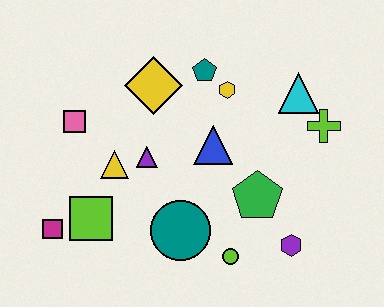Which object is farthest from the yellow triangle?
The lime cross is farthest from the yellow triangle.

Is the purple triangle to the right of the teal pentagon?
No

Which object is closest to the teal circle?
The lime circle is closest to the teal circle.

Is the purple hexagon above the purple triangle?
No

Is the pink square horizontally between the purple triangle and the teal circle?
No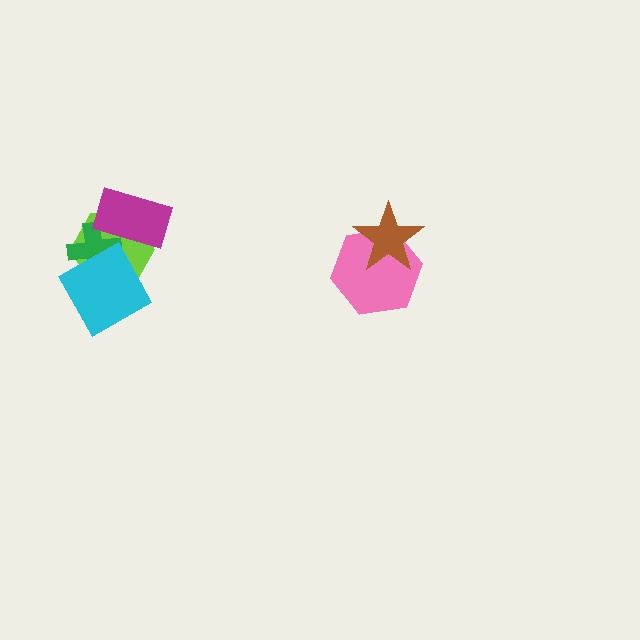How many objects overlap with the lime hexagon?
3 objects overlap with the lime hexagon.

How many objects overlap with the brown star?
1 object overlaps with the brown star.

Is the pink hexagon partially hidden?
Yes, it is partially covered by another shape.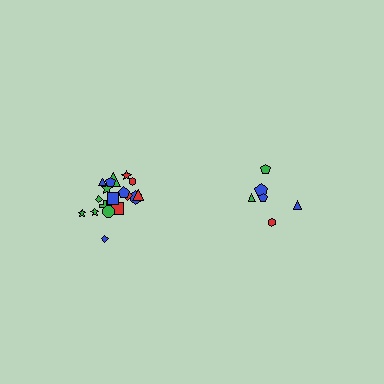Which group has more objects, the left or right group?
The left group.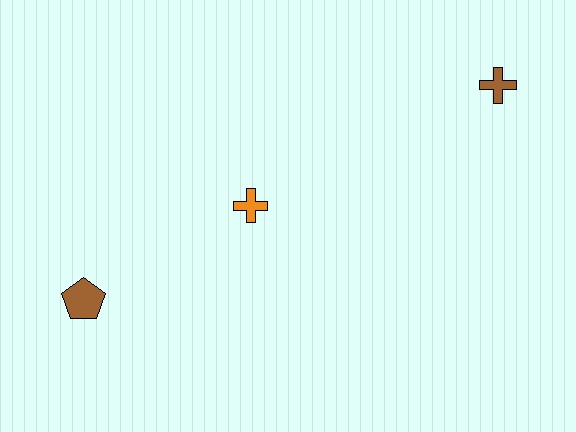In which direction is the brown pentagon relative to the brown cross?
The brown pentagon is to the left of the brown cross.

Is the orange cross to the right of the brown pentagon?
Yes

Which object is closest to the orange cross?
The brown pentagon is closest to the orange cross.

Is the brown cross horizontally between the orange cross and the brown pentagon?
No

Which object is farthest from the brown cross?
The brown pentagon is farthest from the brown cross.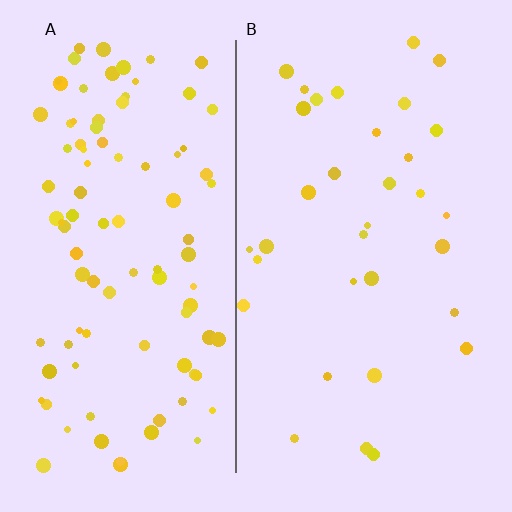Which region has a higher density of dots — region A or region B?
A (the left).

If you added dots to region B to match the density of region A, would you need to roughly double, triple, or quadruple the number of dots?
Approximately triple.